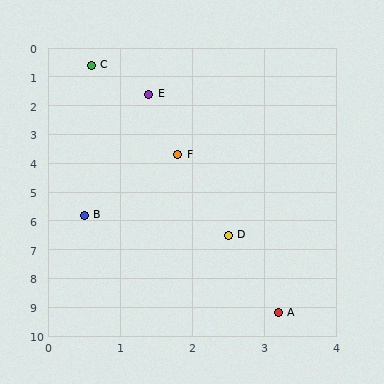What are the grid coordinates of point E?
Point E is at approximately (1.4, 1.6).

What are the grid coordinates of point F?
Point F is at approximately (1.8, 3.7).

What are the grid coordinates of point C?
Point C is at approximately (0.6, 0.6).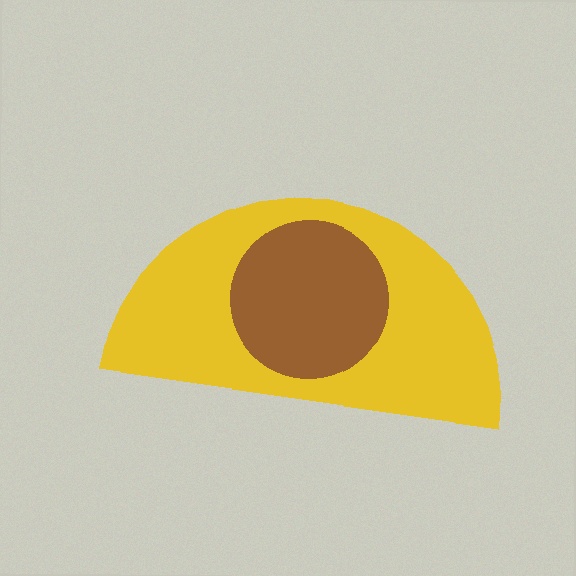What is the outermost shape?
The yellow semicircle.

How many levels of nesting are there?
2.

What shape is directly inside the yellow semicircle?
The brown circle.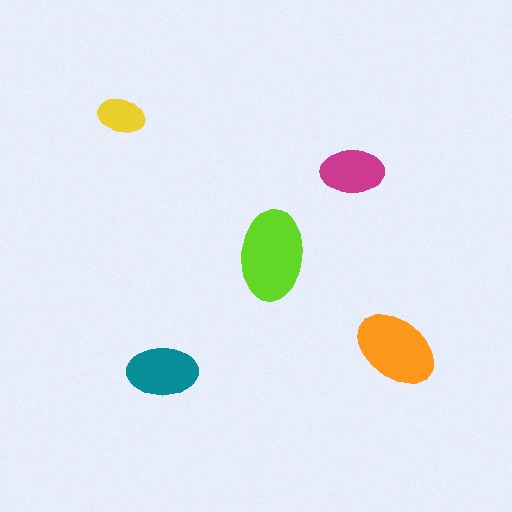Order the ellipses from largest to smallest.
the lime one, the orange one, the teal one, the magenta one, the yellow one.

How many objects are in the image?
There are 5 objects in the image.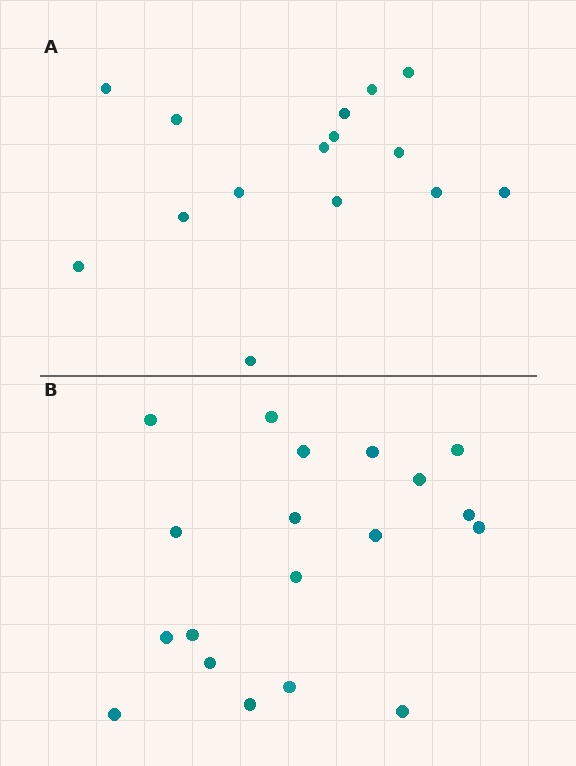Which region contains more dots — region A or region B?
Region B (the bottom region) has more dots.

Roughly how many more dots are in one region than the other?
Region B has about 4 more dots than region A.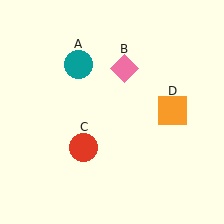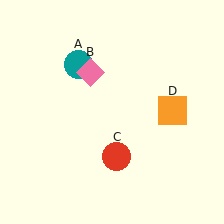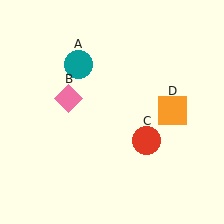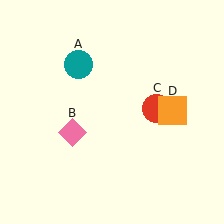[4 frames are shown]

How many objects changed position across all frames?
2 objects changed position: pink diamond (object B), red circle (object C).